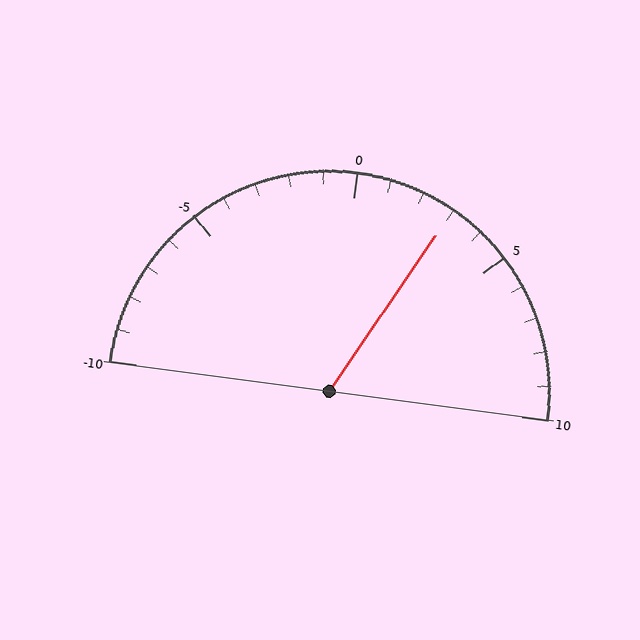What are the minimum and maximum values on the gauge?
The gauge ranges from -10 to 10.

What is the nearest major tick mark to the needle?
The nearest major tick mark is 5.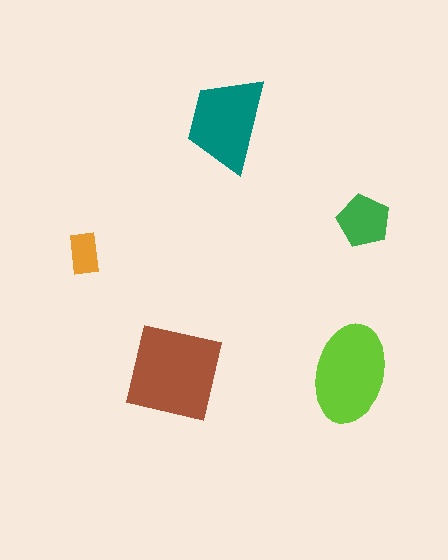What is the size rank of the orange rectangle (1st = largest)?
5th.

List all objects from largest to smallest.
The brown square, the lime ellipse, the teal trapezoid, the green pentagon, the orange rectangle.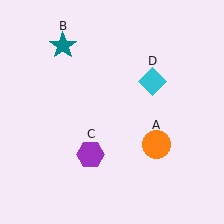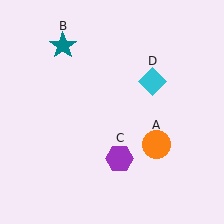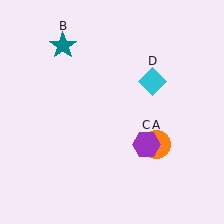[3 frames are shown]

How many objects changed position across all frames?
1 object changed position: purple hexagon (object C).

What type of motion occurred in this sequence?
The purple hexagon (object C) rotated counterclockwise around the center of the scene.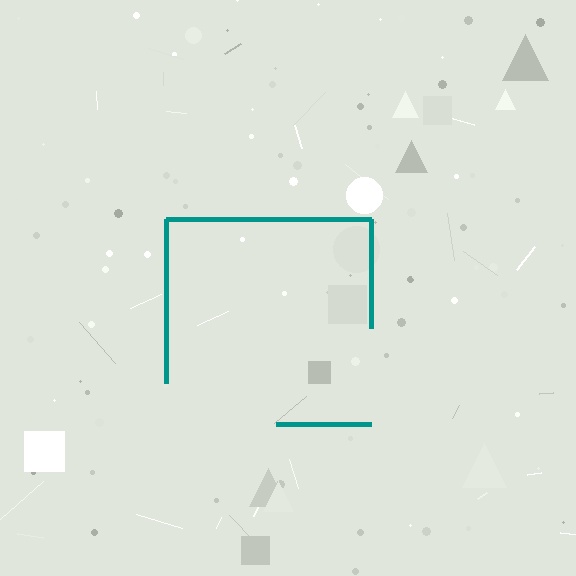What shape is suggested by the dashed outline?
The dashed outline suggests a square.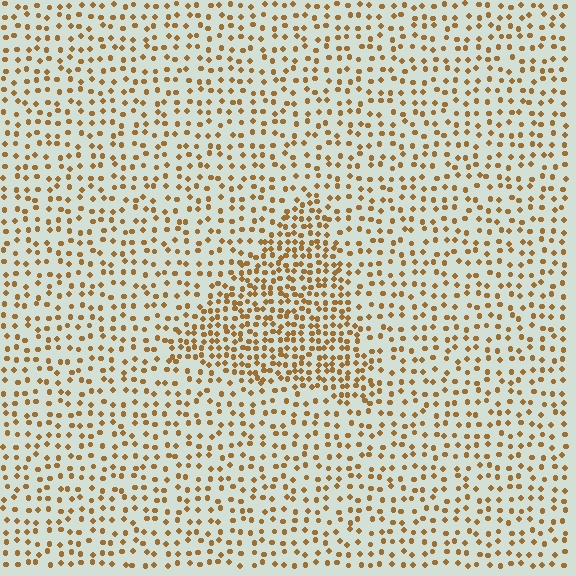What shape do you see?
I see a triangle.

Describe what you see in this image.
The image contains small brown elements arranged at two different densities. A triangle-shaped region is visible where the elements are more densely packed than the surrounding area.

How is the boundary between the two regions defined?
The boundary is defined by a change in element density (approximately 2.0x ratio). All elements are the same color, size, and shape.